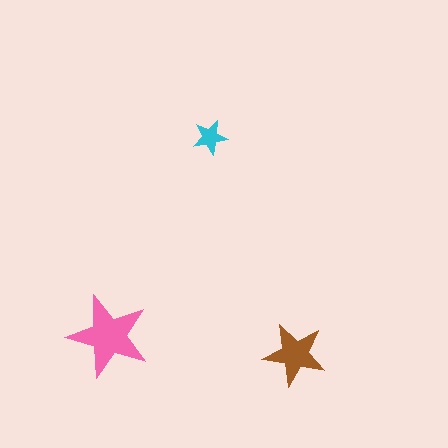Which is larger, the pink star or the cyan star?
The pink one.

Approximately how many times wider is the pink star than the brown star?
About 1.5 times wider.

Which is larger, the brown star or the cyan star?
The brown one.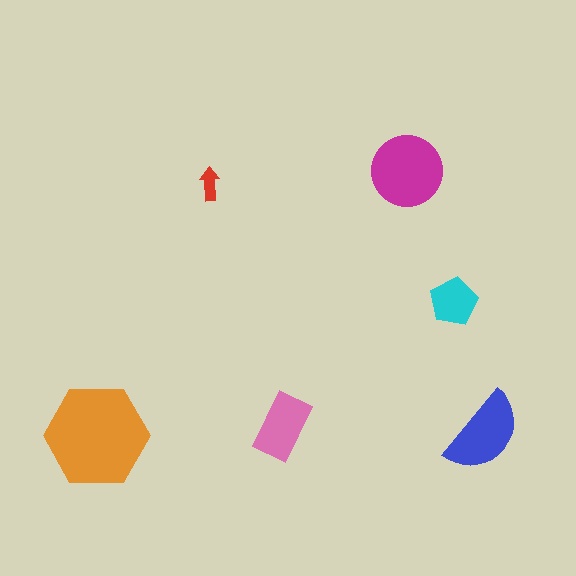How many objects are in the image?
There are 6 objects in the image.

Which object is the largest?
The orange hexagon.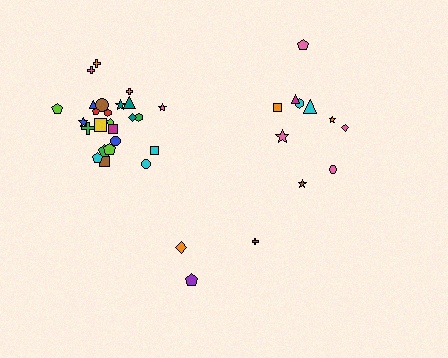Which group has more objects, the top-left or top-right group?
The top-left group.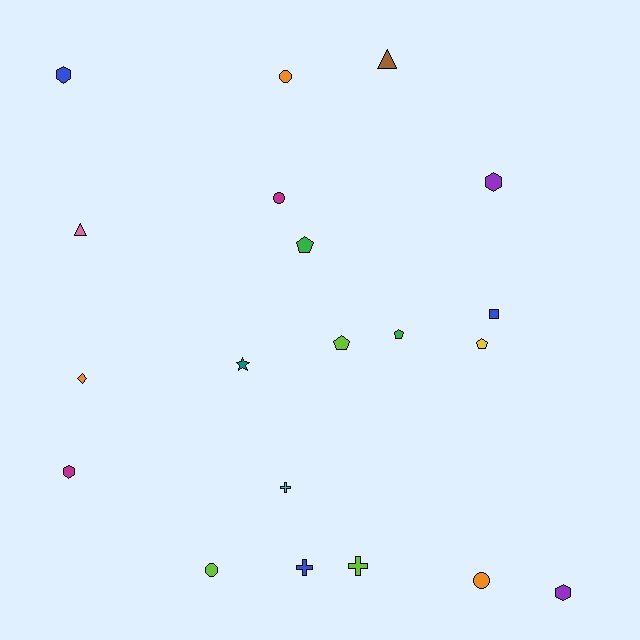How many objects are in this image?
There are 20 objects.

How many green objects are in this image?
There are 2 green objects.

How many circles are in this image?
There are 4 circles.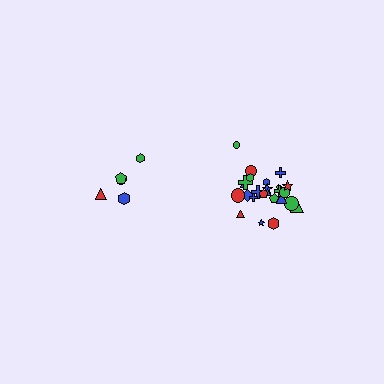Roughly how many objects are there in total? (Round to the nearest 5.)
Roughly 30 objects in total.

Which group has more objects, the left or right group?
The right group.